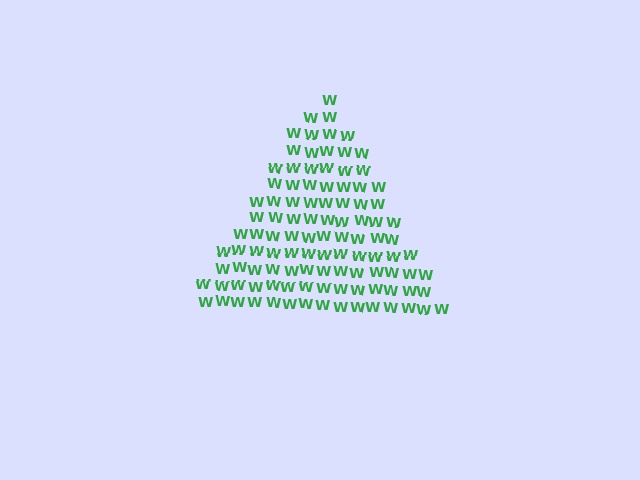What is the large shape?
The large shape is a triangle.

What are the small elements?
The small elements are letter W's.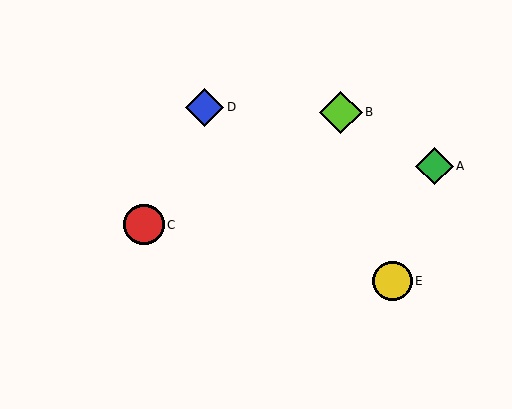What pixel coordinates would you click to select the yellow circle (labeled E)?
Click at (393, 281) to select the yellow circle E.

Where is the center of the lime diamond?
The center of the lime diamond is at (341, 112).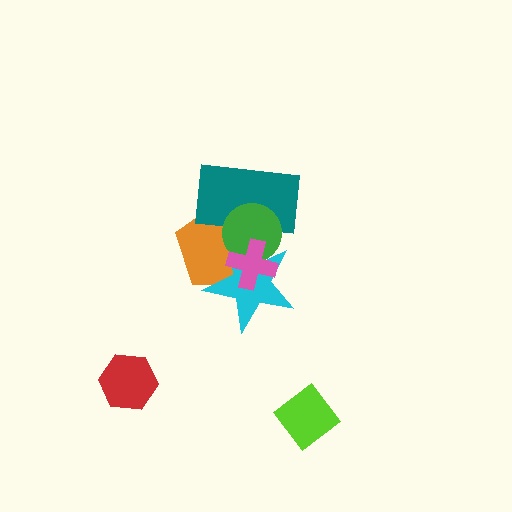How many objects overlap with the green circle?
4 objects overlap with the green circle.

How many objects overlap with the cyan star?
4 objects overlap with the cyan star.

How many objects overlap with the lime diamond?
0 objects overlap with the lime diamond.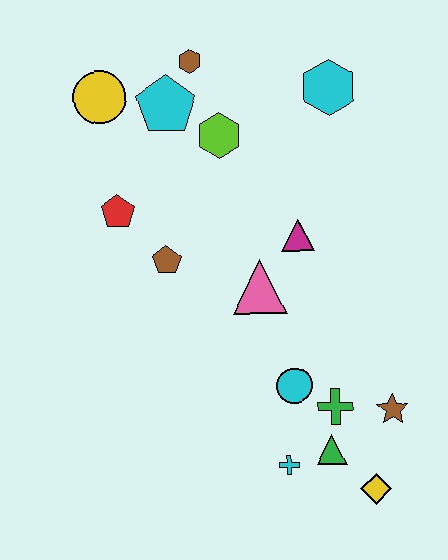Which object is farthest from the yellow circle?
The yellow diamond is farthest from the yellow circle.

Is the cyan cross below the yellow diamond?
No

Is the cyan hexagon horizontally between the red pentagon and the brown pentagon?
No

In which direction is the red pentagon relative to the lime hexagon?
The red pentagon is to the left of the lime hexagon.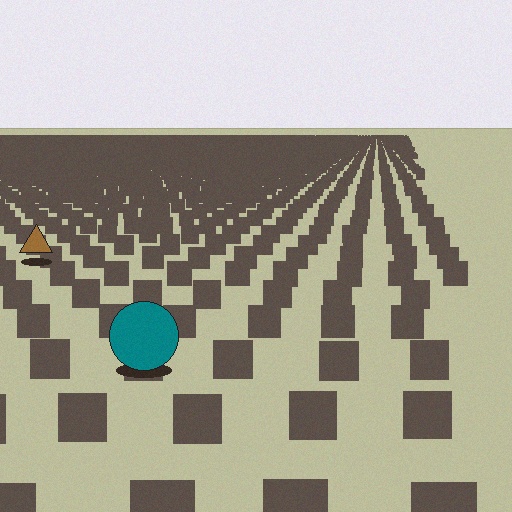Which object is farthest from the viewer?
The brown triangle is farthest from the viewer. It appears smaller and the ground texture around it is denser.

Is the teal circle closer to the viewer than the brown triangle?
Yes. The teal circle is closer — you can tell from the texture gradient: the ground texture is coarser near it.